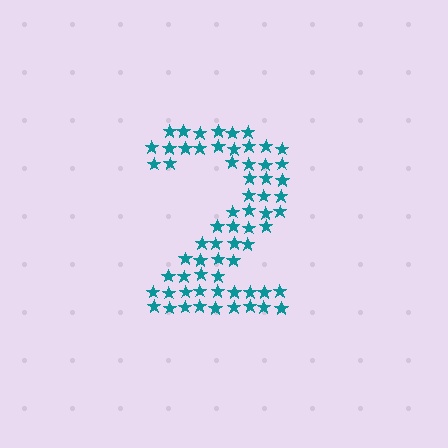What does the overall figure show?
The overall figure shows the digit 2.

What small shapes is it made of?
It is made of small stars.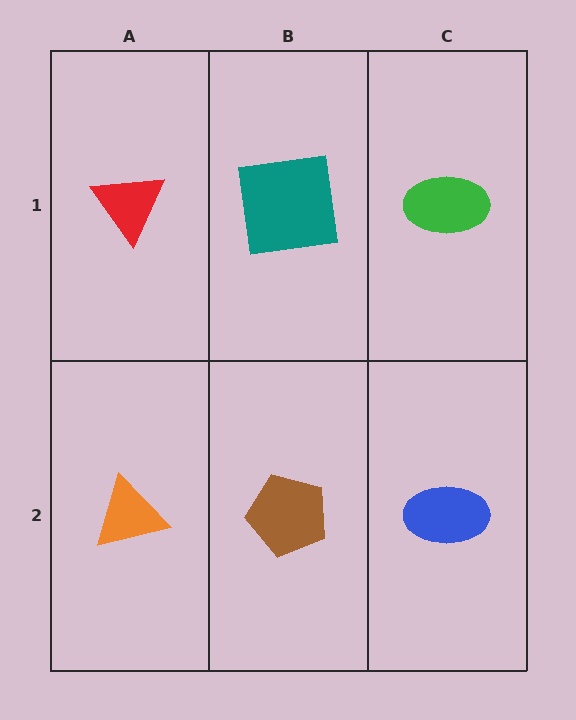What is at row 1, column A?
A red triangle.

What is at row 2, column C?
A blue ellipse.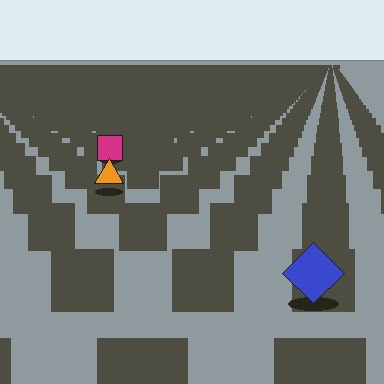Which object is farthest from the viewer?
The magenta square is farthest from the viewer. It appears smaller and the ground texture around it is denser.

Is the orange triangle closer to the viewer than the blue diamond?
No. The blue diamond is closer — you can tell from the texture gradient: the ground texture is coarser near it.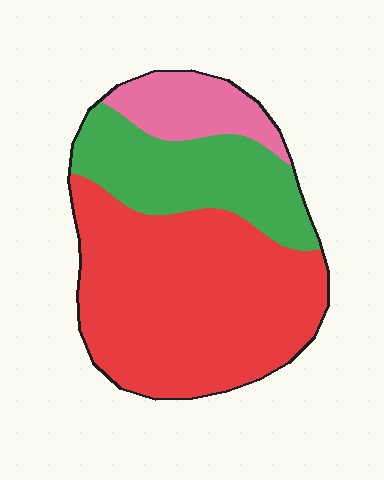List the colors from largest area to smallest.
From largest to smallest: red, green, pink.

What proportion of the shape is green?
Green covers roughly 25% of the shape.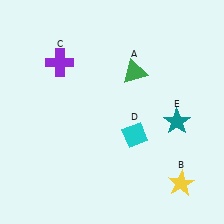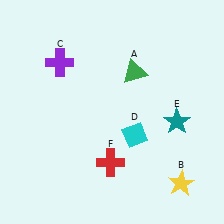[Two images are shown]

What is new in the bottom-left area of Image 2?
A red cross (F) was added in the bottom-left area of Image 2.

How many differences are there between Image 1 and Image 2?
There is 1 difference between the two images.